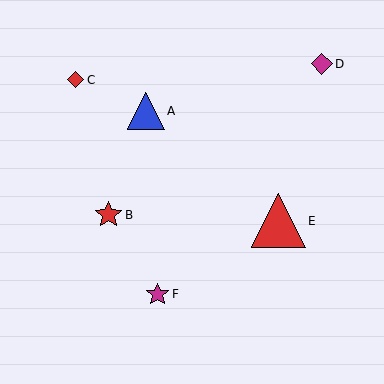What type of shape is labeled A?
Shape A is a blue triangle.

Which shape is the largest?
The red triangle (labeled E) is the largest.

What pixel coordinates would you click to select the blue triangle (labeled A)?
Click at (146, 111) to select the blue triangle A.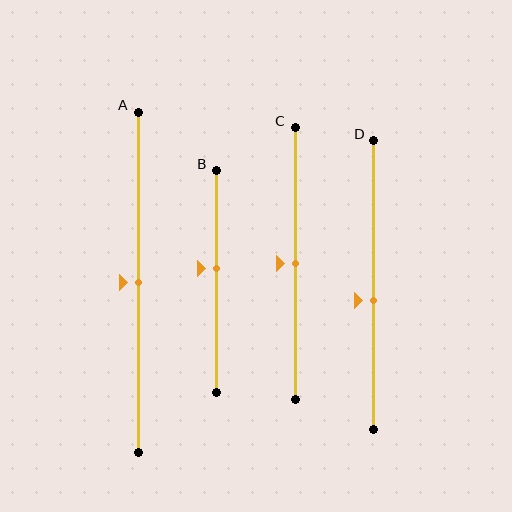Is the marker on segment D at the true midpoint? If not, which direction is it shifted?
No, the marker on segment D is shifted downward by about 5% of the segment length.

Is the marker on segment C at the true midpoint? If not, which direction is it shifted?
Yes, the marker on segment C is at the true midpoint.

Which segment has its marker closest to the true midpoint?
Segment A has its marker closest to the true midpoint.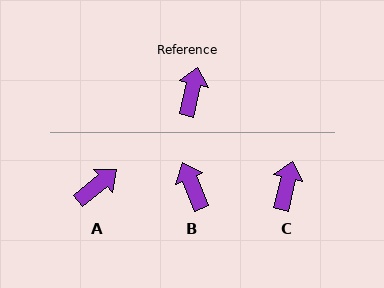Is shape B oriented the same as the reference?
No, it is off by about 36 degrees.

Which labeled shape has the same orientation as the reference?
C.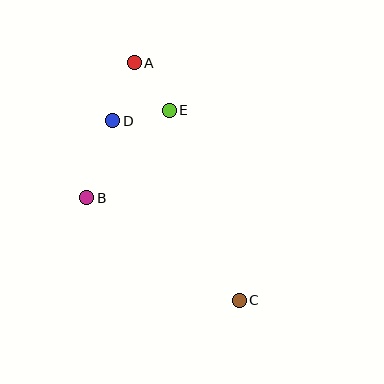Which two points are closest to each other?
Points D and E are closest to each other.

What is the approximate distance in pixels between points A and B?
The distance between A and B is approximately 143 pixels.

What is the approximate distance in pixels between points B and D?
The distance between B and D is approximately 81 pixels.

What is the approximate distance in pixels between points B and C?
The distance between B and C is approximately 184 pixels.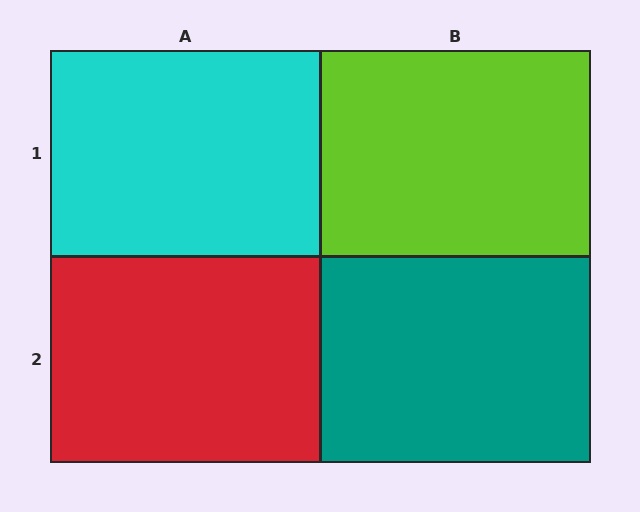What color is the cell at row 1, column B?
Lime.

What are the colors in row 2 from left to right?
Red, teal.